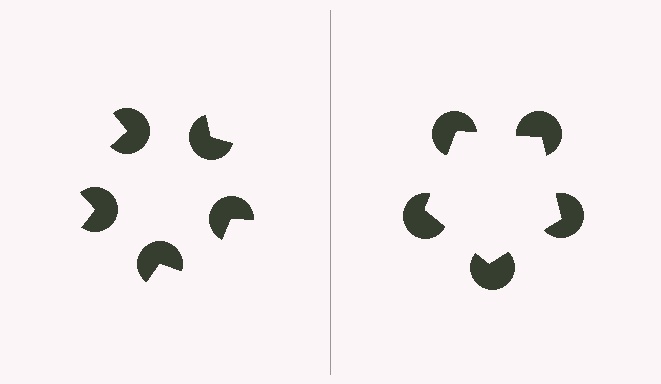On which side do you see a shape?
An illusory pentagon appears on the right side. On the left side the wedge cuts are rotated, so no coherent shape forms.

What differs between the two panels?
The pac-man discs are positioned identically on both sides; only the wedge orientations differ. On the right they align to a pentagon; on the left they are misaligned.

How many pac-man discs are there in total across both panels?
10 — 5 on each side.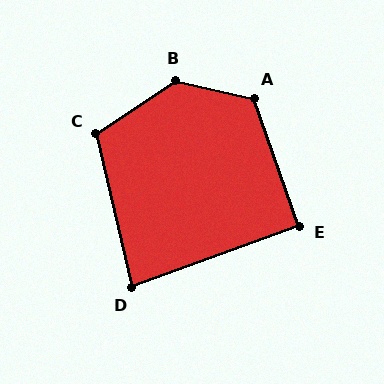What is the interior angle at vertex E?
Approximately 91 degrees (approximately right).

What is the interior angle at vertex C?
Approximately 110 degrees (obtuse).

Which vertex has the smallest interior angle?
D, at approximately 83 degrees.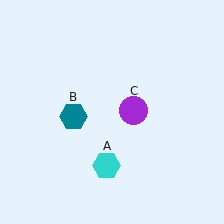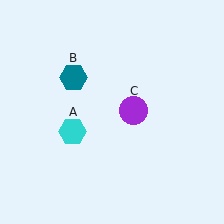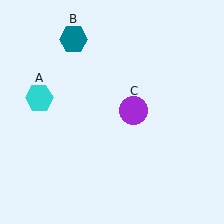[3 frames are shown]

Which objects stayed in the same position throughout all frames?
Purple circle (object C) remained stationary.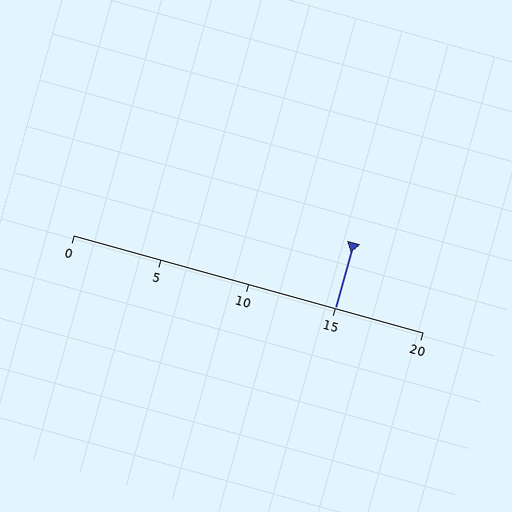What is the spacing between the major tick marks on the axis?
The major ticks are spaced 5 apart.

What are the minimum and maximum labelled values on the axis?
The axis runs from 0 to 20.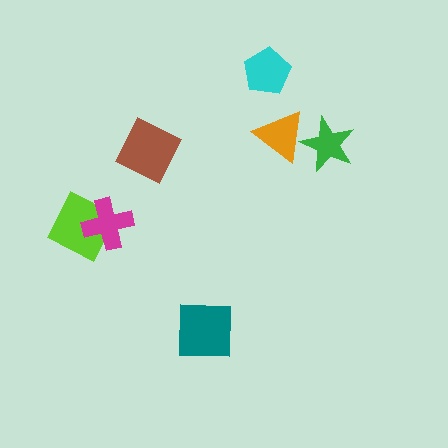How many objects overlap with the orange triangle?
1 object overlaps with the orange triangle.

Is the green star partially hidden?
Yes, it is partially covered by another shape.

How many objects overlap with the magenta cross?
1 object overlaps with the magenta cross.